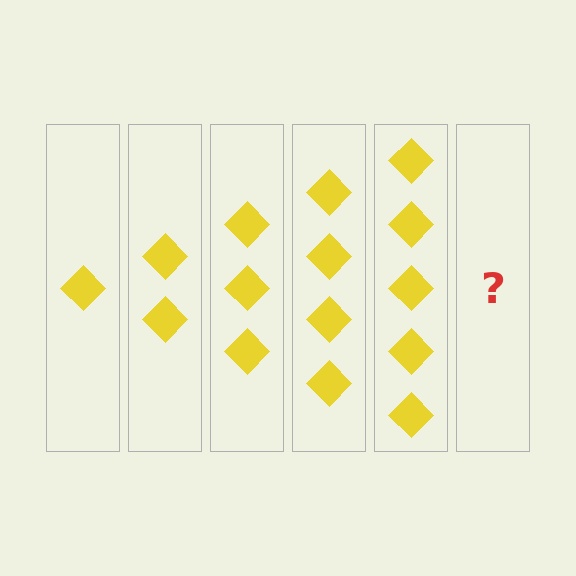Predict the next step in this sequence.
The next step is 6 diamonds.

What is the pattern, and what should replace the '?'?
The pattern is that each step adds one more diamond. The '?' should be 6 diamonds.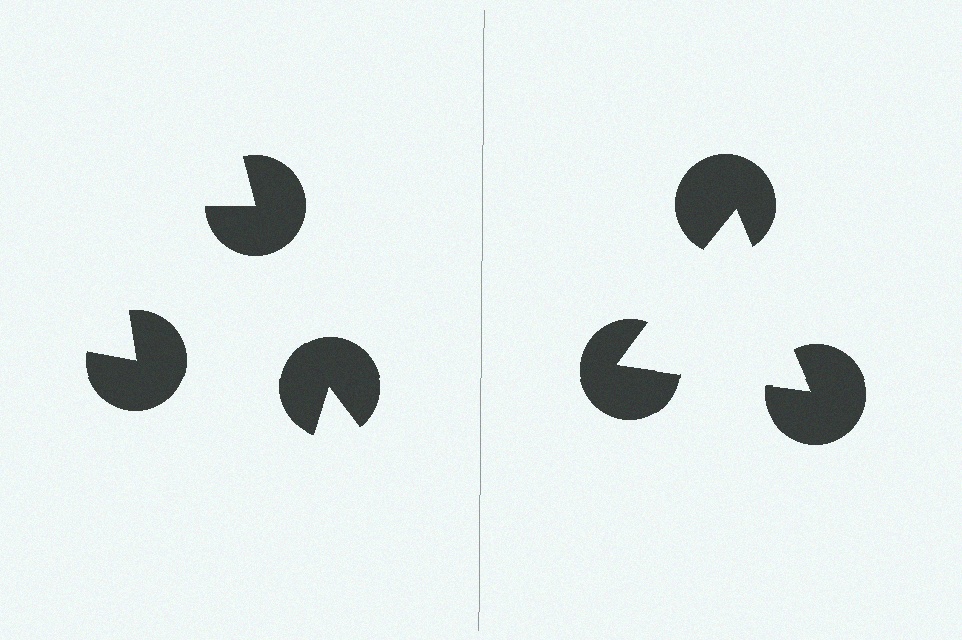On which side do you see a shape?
An illusory triangle appears on the right side. On the left side the wedge cuts are rotated, so no coherent shape forms.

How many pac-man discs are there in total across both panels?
6 — 3 on each side.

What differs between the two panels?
The pac-man discs are positioned identically on both sides; only the wedge orientations differ. On the right they align to a triangle; on the left they are misaligned.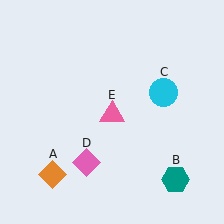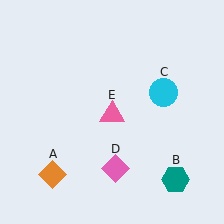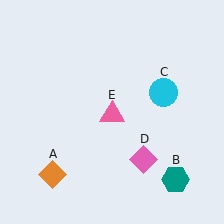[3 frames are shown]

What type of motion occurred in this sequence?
The pink diamond (object D) rotated counterclockwise around the center of the scene.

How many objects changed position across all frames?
1 object changed position: pink diamond (object D).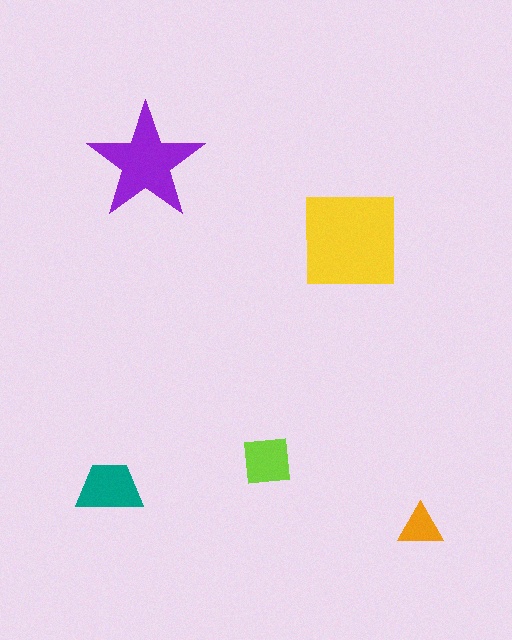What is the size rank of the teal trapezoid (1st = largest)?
3rd.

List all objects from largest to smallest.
The yellow square, the purple star, the teal trapezoid, the lime square, the orange triangle.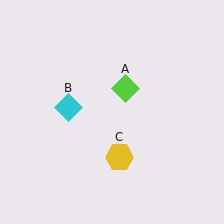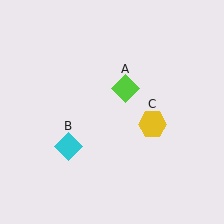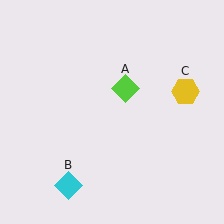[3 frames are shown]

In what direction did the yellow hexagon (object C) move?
The yellow hexagon (object C) moved up and to the right.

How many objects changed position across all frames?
2 objects changed position: cyan diamond (object B), yellow hexagon (object C).